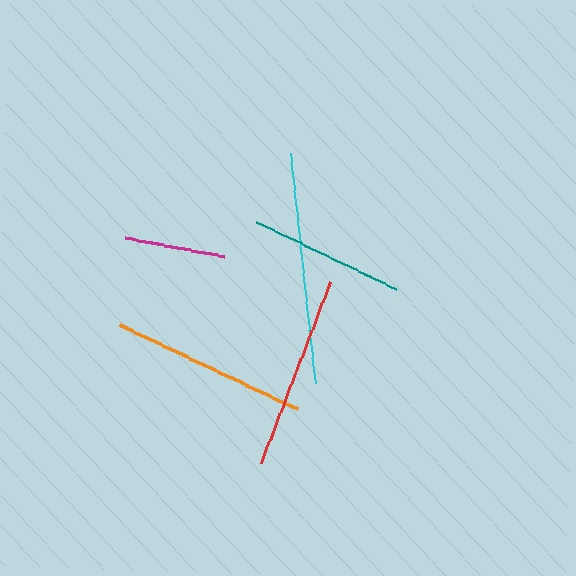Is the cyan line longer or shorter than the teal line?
The cyan line is longer than the teal line.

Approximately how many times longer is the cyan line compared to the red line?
The cyan line is approximately 1.2 times the length of the red line.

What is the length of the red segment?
The red segment is approximately 194 pixels long.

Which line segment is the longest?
The cyan line is the longest at approximately 231 pixels.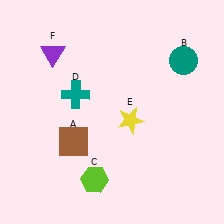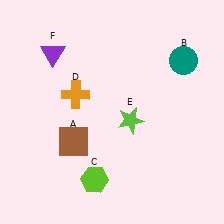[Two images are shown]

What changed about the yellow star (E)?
In Image 1, E is yellow. In Image 2, it changed to lime.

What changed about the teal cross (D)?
In Image 1, D is teal. In Image 2, it changed to orange.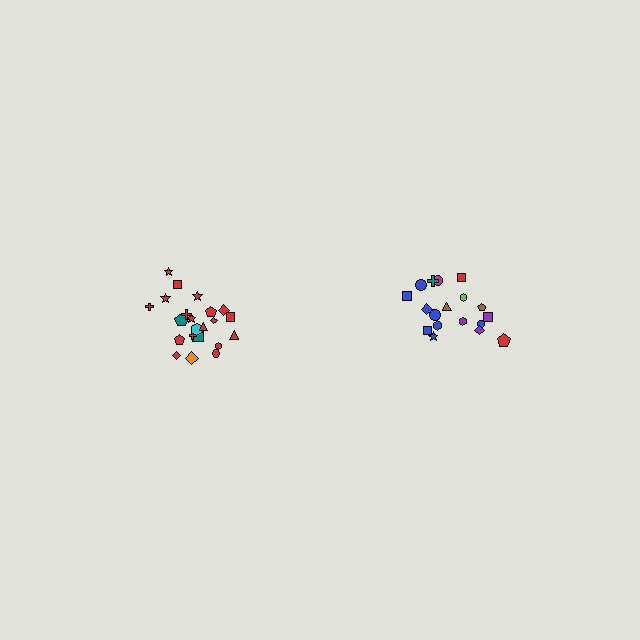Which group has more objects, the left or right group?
The left group.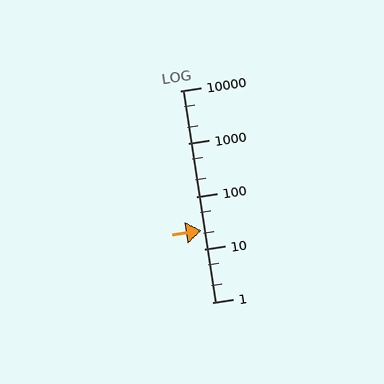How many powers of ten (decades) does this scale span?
The scale spans 4 decades, from 1 to 10000.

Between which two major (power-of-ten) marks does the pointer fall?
The pointer is between 10 and 100.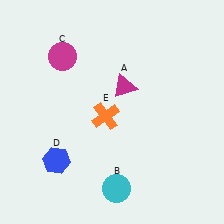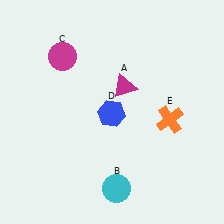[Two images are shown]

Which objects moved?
The objects that moved are: the blue hexagon (D), the orange cross (E).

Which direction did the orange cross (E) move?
The orange cross (E) moved right.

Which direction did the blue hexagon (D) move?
The blue hexagon (D) moved right.